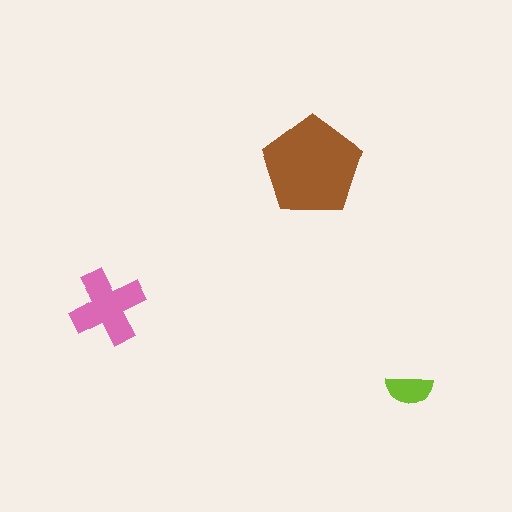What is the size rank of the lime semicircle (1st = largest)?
3rd.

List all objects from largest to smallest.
The brown pentagon, the pink cross, the lime semicircle.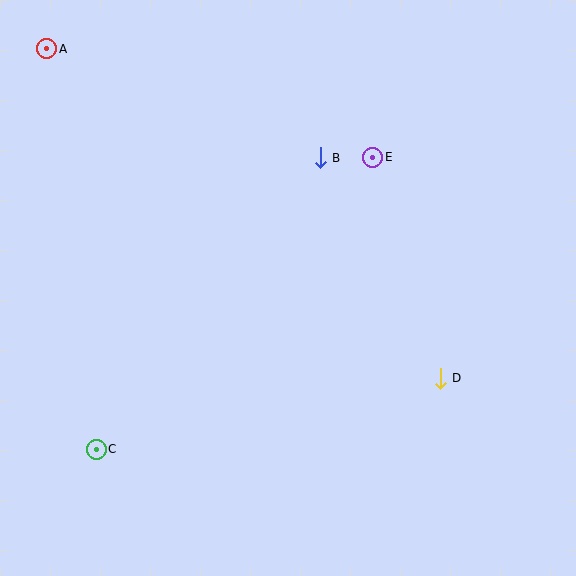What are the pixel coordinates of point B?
Point B is at (320, 158).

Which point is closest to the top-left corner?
Point A is closest to the top-left corner.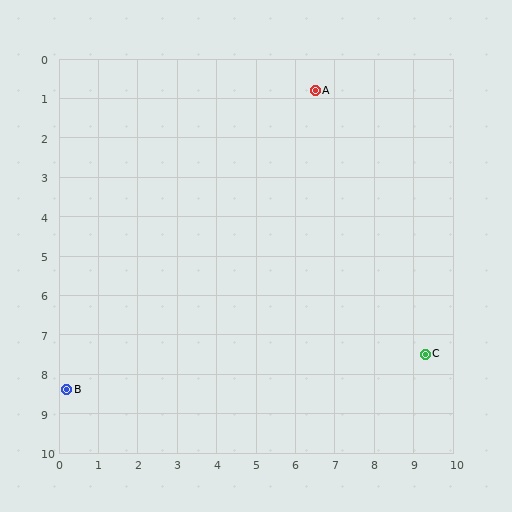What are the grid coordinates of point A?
Point A is at approximately (6.5, 0.8).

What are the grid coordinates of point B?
Point B is at approximately (0.2, 8.4).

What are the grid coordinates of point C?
Point C is at approximately (9.3, 7.5).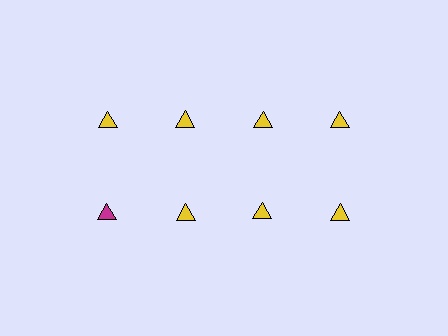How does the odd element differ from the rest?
It has a different color: magenta instead of yellow.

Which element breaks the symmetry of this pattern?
The magenta triangle in the second row, leftmost column breaks the symmetry. All other shapes are yellow triangles.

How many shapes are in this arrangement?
There are 8 shapes arranged in a grid pattern.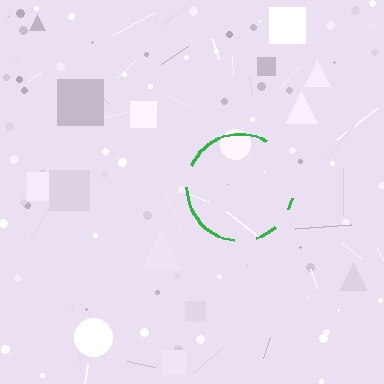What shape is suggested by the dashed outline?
The dashed outline suggests a circle.